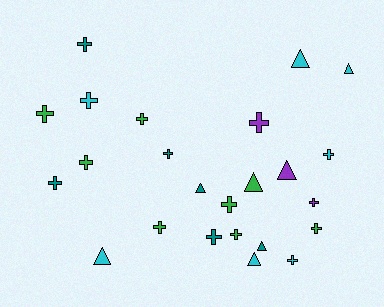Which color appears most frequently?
Green, with 8 objects.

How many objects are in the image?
There are 24 objects.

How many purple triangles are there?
There is 1 purple triangle.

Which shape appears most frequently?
Cross, with 16 objects.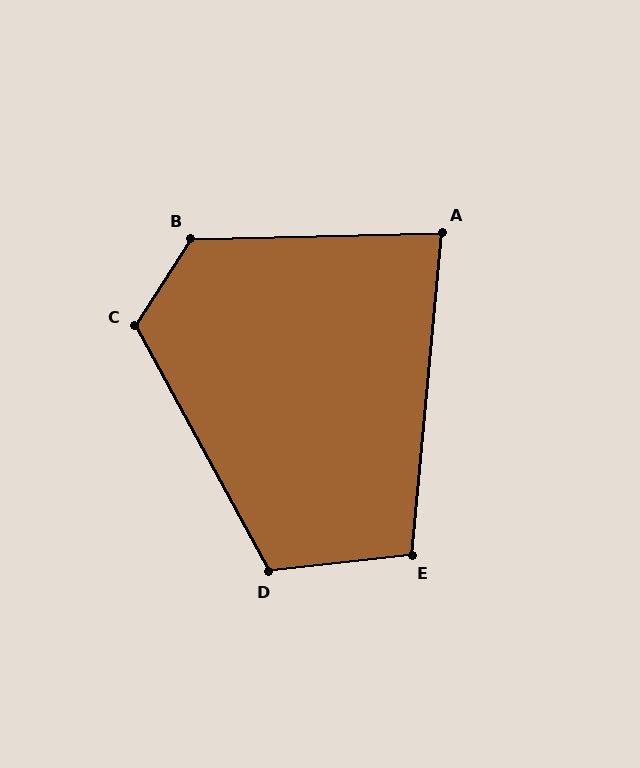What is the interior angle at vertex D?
Approximately 112 degrees (obtuse).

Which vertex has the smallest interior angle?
A, at approximately 83 degrees.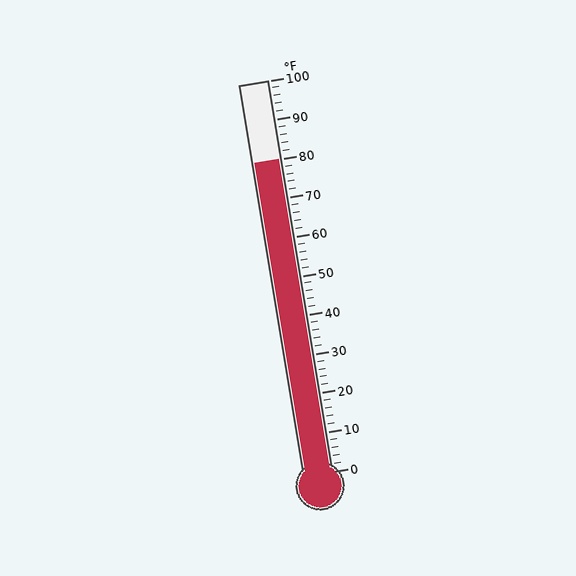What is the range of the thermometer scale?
The thermometer scale ranges from 0°F to 100°F.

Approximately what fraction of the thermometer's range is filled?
The thermometer is filled to approximately 80% of its range.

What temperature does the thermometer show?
The thermometer shows approximately 80°F.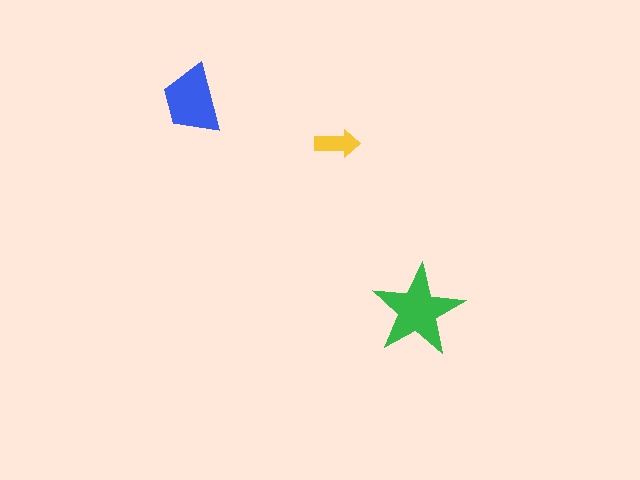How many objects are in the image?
There are 3 objects in the image.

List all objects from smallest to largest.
The yellow arrow, the blue trapezoid, the green star.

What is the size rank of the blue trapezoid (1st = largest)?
2nd.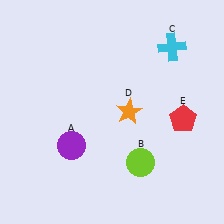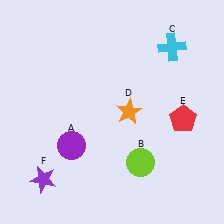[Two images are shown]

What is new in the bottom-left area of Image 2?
A purple star (F) was added in the bottom-left area of Image 2.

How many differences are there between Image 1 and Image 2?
There is 1 difference between the two images.